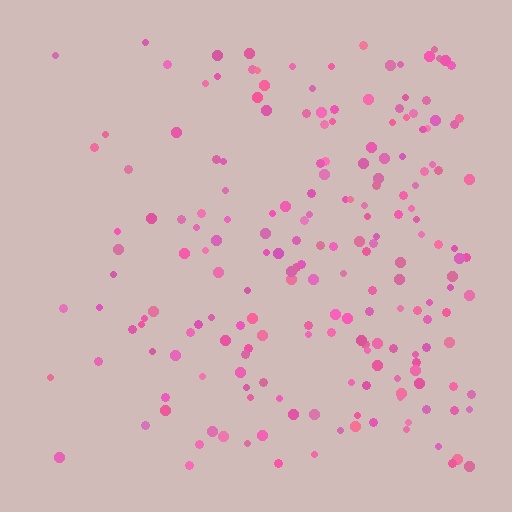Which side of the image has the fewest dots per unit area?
The left.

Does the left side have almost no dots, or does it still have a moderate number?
Still a moderate number, just noticeably fewer than the right.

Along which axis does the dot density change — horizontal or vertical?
Horizontal.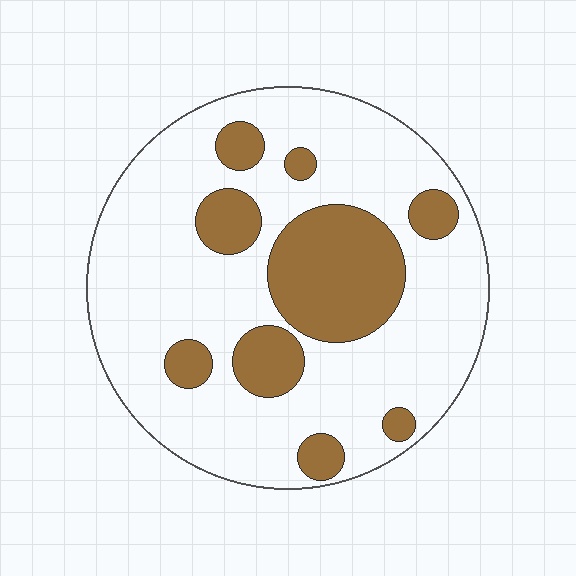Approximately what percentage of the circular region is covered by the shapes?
Approximately 25%.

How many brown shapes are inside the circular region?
9.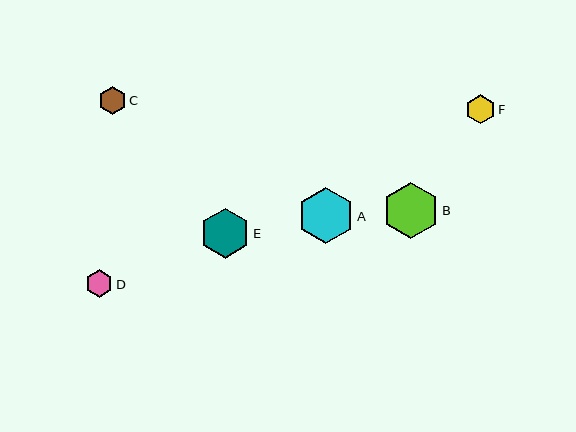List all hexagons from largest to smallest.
From largest to smallest: B, A, E, F, C, D.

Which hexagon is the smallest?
Hexagon D is the smallest with a size of approximately 27 pixels.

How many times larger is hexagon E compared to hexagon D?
Hexagon E is approximately 1.8 times the size of hexagon D.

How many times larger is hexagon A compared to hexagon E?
Hexagon A is approximately 1.1 times the size of hexagon E.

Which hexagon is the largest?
Hexagon B is the largest with a size of approximately 57 pixels.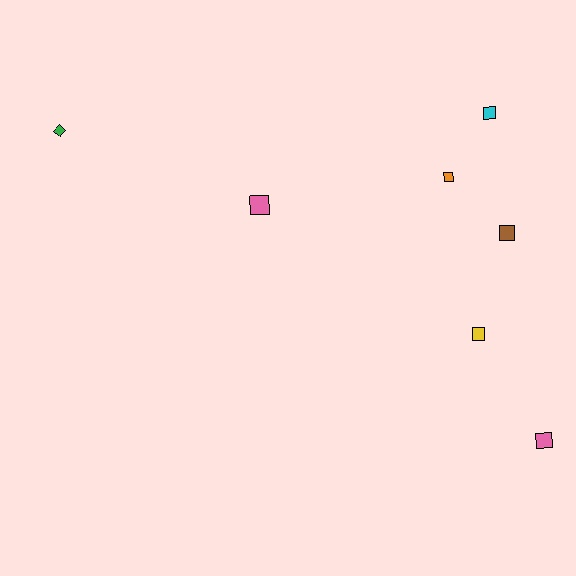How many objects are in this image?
There are 7 objects.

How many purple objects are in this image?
There are no purple objects.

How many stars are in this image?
There are no stars.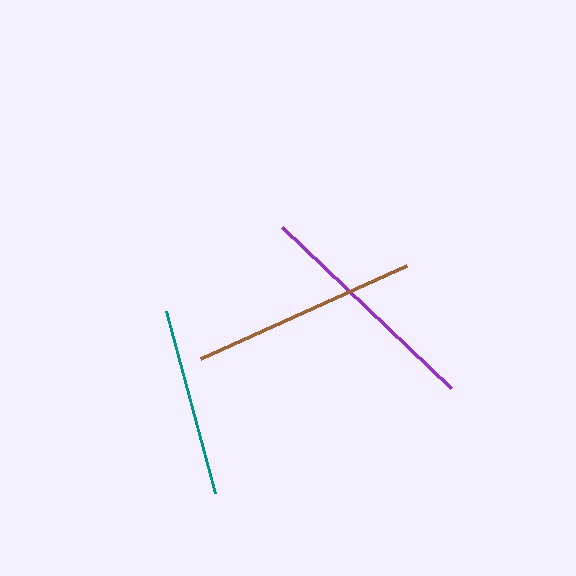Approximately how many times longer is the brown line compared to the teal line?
The brown line is approximately 1.2 times the length of the teal line.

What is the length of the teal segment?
The teal segment is approximately 189 pixels long.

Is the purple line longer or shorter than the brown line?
The purple line is longer than the brown line.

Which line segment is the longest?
The purple line is the longest at approximately 234 pixels.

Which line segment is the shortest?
The teal line is the shortest at approximately 189 pixels.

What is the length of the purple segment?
The purple segment is approximately 234 pixels long.